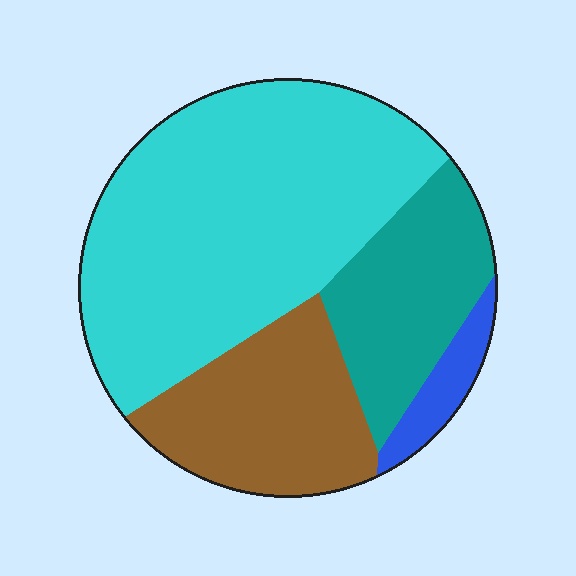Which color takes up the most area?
Cyan, at roughly 55%.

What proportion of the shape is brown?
Brown takes up about one fifth (1/5) of the shape.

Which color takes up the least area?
Blue, at roughly 5%.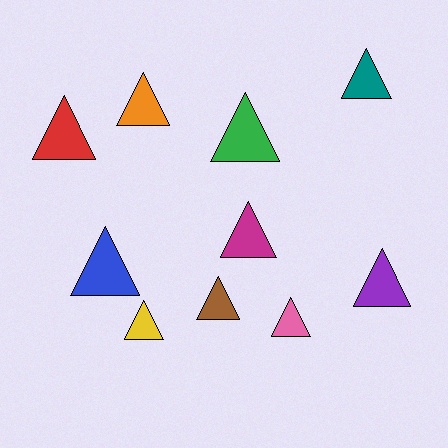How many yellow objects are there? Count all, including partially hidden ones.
There is 1 yellow object.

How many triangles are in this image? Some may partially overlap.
There are 10 triangles.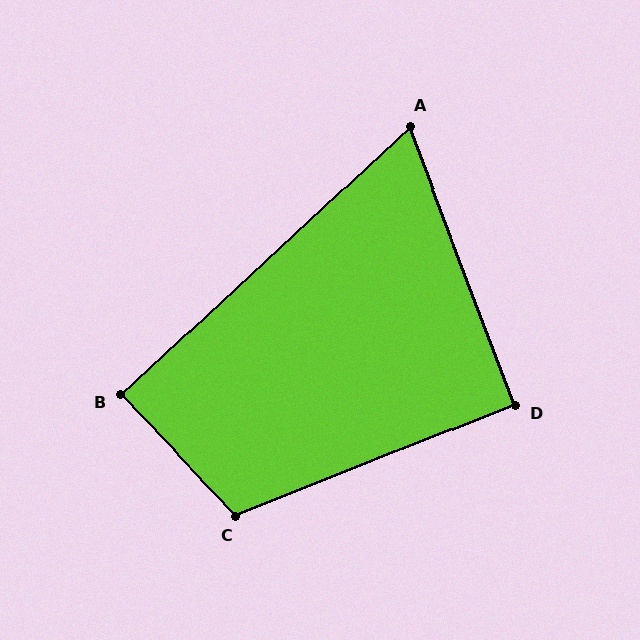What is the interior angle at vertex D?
Approximately 91 degrees (approximately right).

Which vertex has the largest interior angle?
C, at approximately 112 degrees.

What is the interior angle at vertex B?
Approximately 89 degrees (approximately right).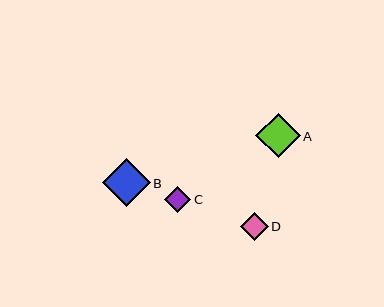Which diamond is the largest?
Diamond B is the largest with a size of approximately 48 pixels.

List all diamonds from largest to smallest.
From largest to smallest: B, A, D, C.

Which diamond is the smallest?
Diamond C is the smallest with a size of approximately 27 pixels.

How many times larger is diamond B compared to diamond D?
Diamond B is approximately 1.7 times the size of diamond D.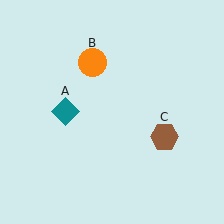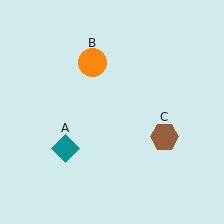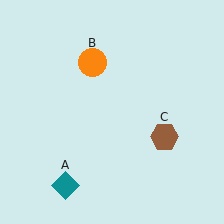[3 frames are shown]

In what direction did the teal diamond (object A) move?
The teal diamond (object A) moved down.